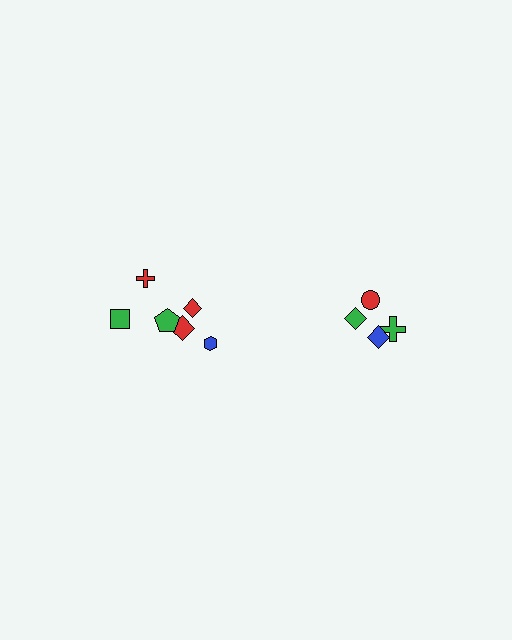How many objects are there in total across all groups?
There are 10 objects.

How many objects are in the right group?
There are 4 objects.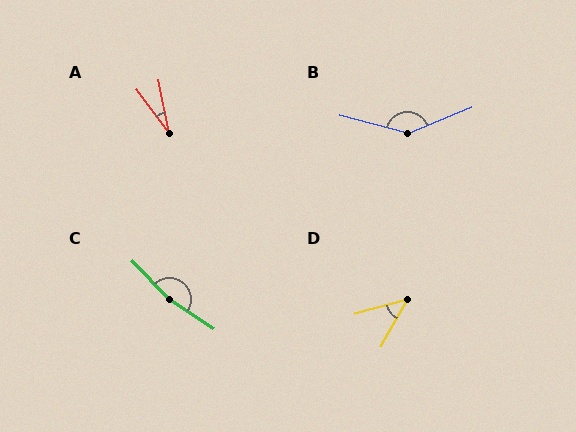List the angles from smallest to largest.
A (25°), D (46°), B (143°), C (167°).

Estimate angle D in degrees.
Approximately 46 degrees.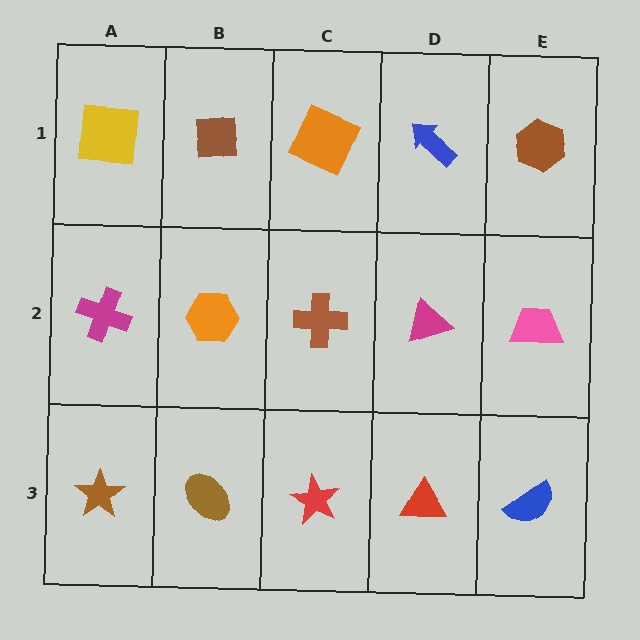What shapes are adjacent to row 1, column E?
A pink trapezoid (row 2, column E), a blue arrow (row 1, column D).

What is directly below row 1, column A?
A magenta cross.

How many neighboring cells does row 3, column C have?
3.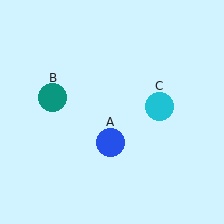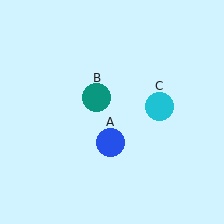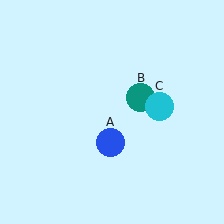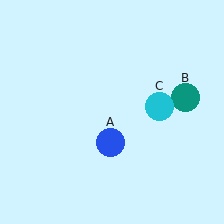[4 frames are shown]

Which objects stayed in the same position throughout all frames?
Blue circle (object A) and cyan circle (object C) remained stationary.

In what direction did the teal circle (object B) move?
The teal circle (object B) moved right.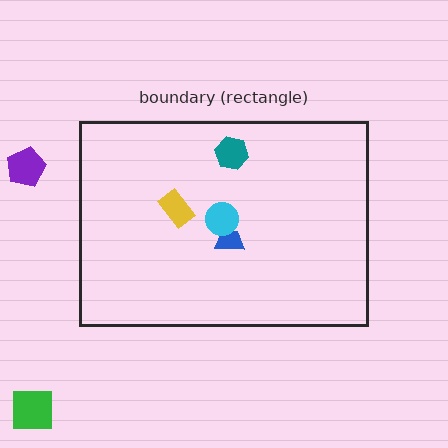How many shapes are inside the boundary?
4 inside, 2 outside.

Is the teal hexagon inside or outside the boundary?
Inside.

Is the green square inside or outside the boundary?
Outside.